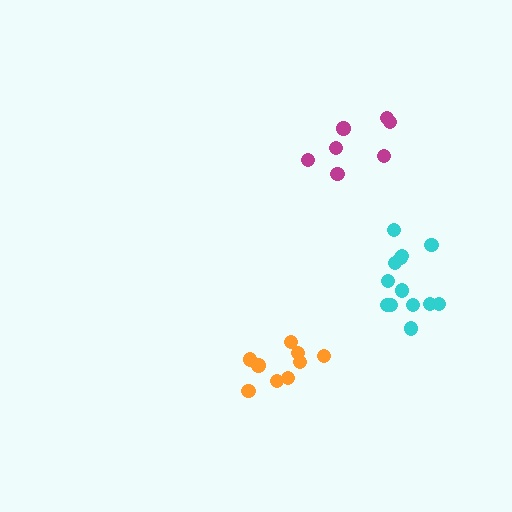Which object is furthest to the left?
The orange cluster is leftmost.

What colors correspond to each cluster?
The clusters are colored: orange, magenta, cyan.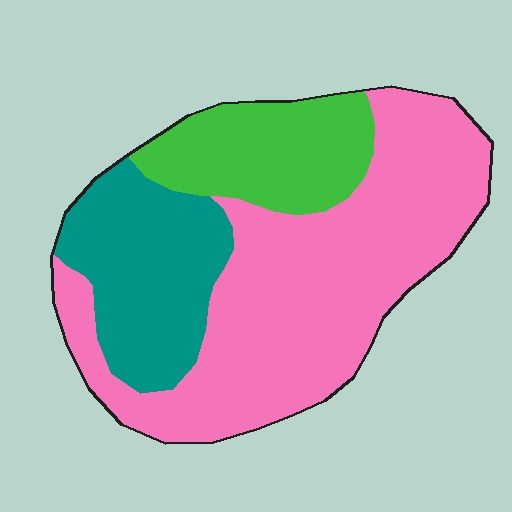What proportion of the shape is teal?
Teal covers 24% of the shape.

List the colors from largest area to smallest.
From largest to smallest: pink, teal, green.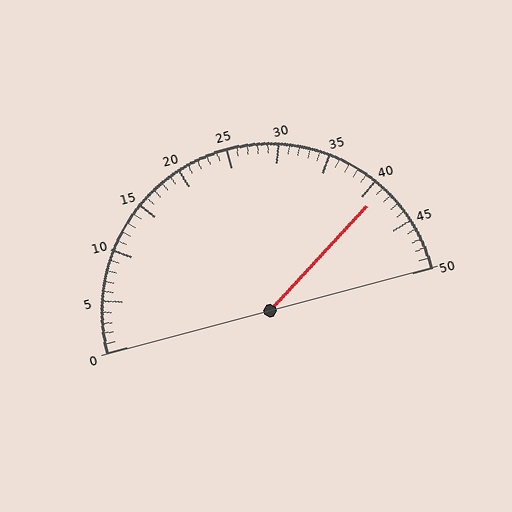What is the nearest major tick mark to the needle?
The nearest major tick mark is 40.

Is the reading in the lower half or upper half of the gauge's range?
The reading is in the upper half of the range (0 to 50).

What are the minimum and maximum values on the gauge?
The gauge ranges from 0 to 50.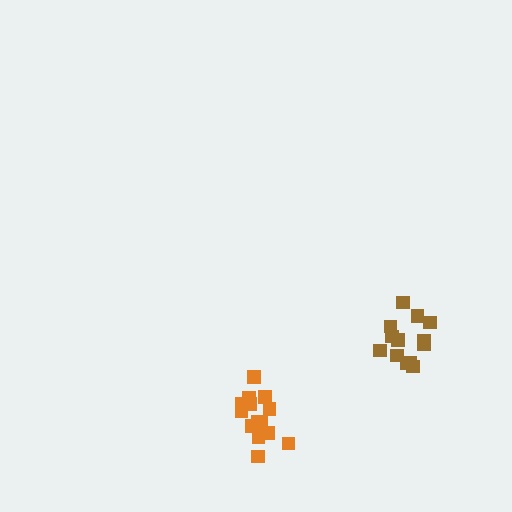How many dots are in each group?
Group 1: 14 dots, Group 2: 14 dots (28 total).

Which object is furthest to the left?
The orange cluster is leftmost.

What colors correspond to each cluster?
The clusters are colored: brown, orange.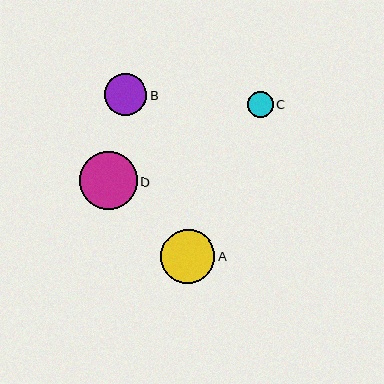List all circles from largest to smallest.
From largest to smallest: D, A, B, C.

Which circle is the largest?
Circle D is the largest with a size of approximately 58 pixels.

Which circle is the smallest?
Circle C is the smallest with a size of approximately 26 pixels.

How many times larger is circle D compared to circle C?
Circle D is approximately 2.2 times the size of circle C.